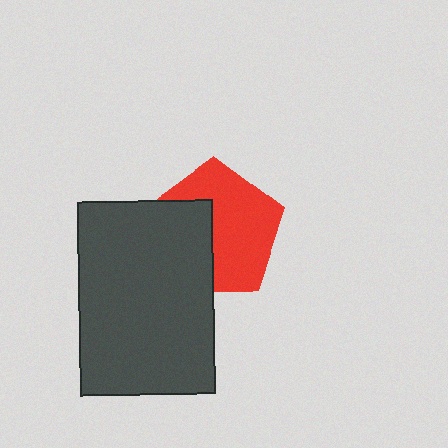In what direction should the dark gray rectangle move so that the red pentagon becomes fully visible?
The dark gray rectangle should move left. That is the shortest direction to clear the overlap and leave the red pentagon fully visible.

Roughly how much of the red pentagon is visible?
About half of it is visible (roughly 60%).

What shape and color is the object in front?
The object in front is a dark gray rectangle.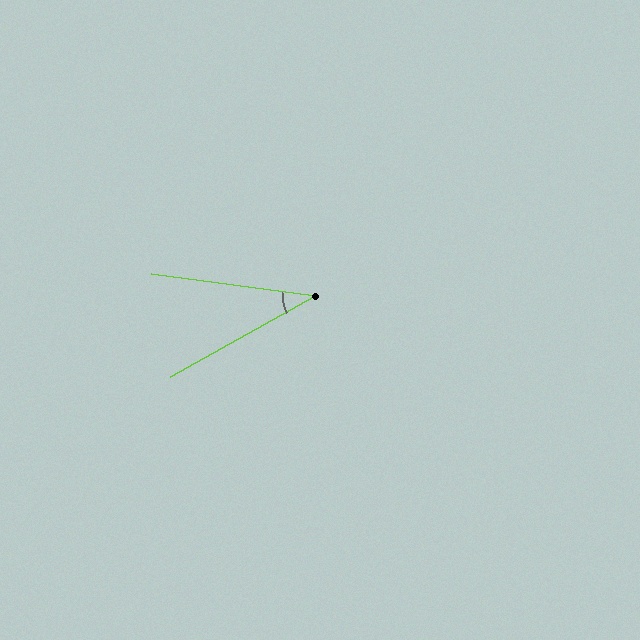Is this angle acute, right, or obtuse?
It is acute.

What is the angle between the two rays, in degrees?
Approximately 37 degrees.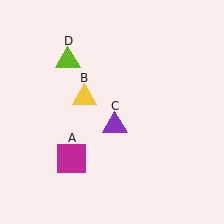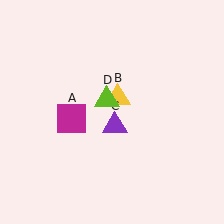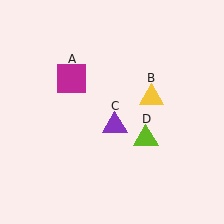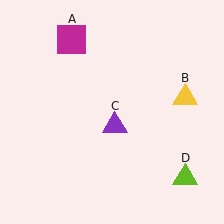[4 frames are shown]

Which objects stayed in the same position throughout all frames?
Purple triangle (object C) remained stationary.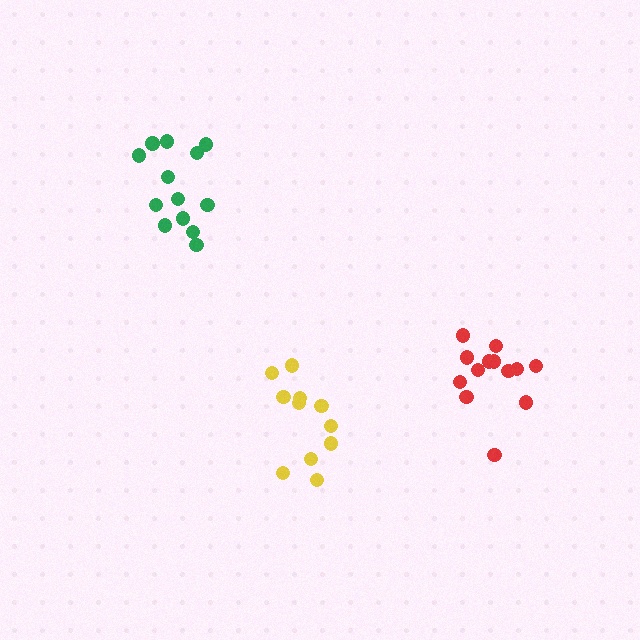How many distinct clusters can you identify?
There are 3 distinct clusters.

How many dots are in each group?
Group 1: 13 dots, Group 2: 13 dots, Group 3: 11 dots (37 total).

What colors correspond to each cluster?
The clusters are colored: green, red, yellow.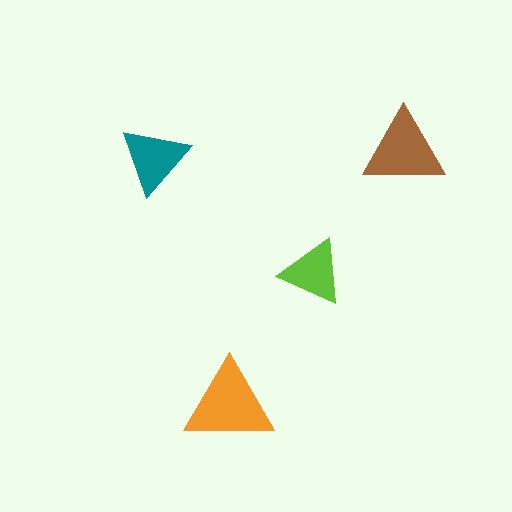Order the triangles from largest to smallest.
the orange one, the brown one, the teal one, the lime one.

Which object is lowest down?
The orange triangle is bottommost.